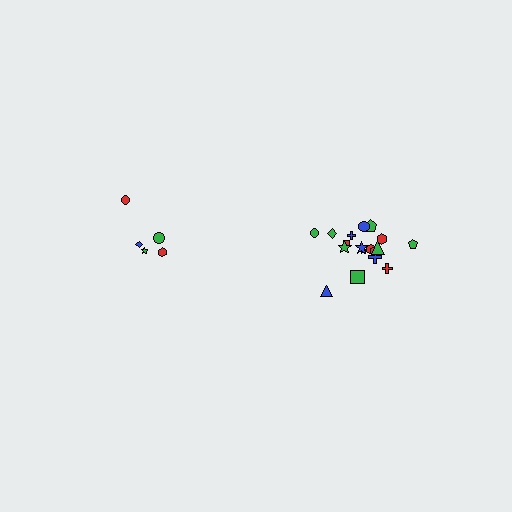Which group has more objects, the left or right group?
The right group.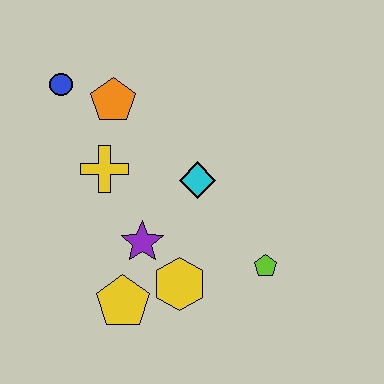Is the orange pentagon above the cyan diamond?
Yes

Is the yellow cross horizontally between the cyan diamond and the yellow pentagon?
No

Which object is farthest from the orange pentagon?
The lime pentagon is farthest from the orange pentagon.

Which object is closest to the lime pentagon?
The yellow hexagon is closest to the lime pentagon.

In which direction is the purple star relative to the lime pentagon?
The purple star is to the left of the lime pentagon.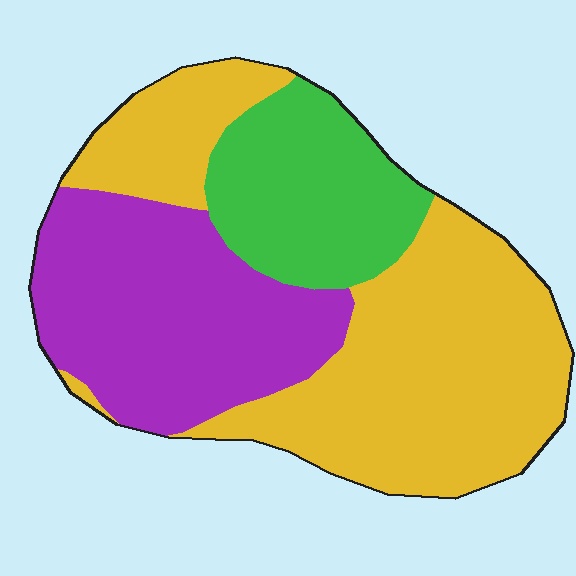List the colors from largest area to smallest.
From largest to smallest: yellow, purple, green.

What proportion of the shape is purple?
Purple covers roughly 30% of the shape.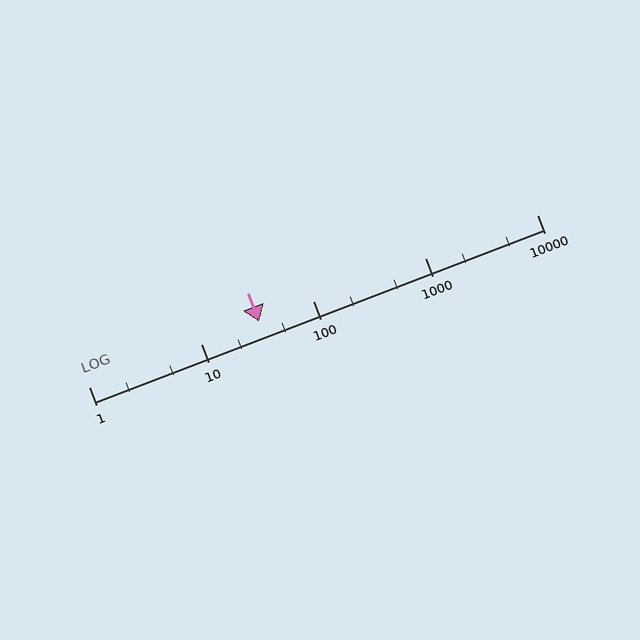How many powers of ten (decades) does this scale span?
The scale spans 4 decades, from 1 to 10000.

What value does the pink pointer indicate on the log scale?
The pointer indicates approximately 33.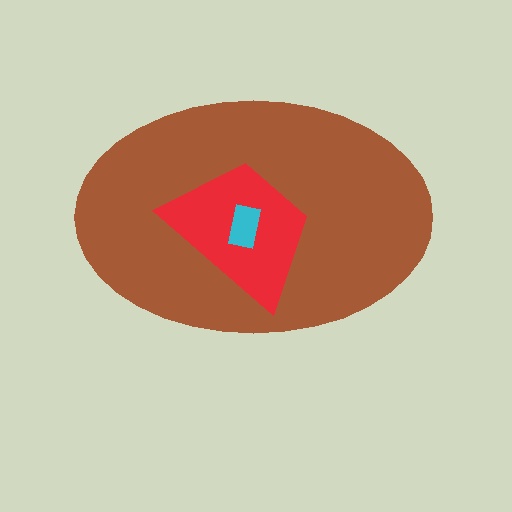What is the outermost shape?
The brown ellipse.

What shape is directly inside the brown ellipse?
The red trapezoid.